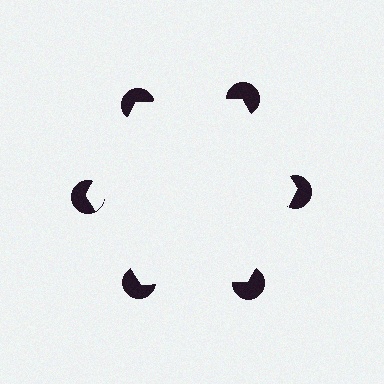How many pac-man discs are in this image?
There are 6 — one at each vertex of the illusory hexagon.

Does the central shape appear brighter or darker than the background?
It typically appears slightly brighter than the background, even though no actual brightness change is drawn.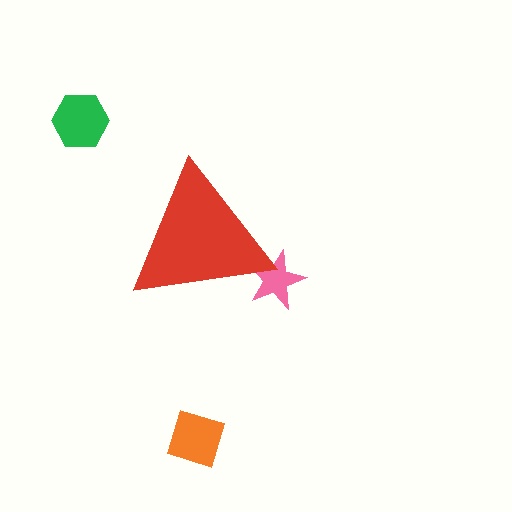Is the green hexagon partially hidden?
No, the green hexagon is fully visible.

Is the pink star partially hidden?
Yes, the pink star is partially hidden behind the red triangle.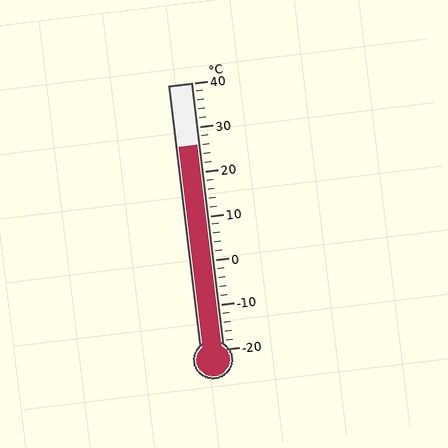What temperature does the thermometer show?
The thermometer shows approximately 26°C.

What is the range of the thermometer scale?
The thermometer scale ranges from -20°C to 40°C.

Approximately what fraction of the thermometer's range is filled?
The thermometer is filled to approximately 75% of its range.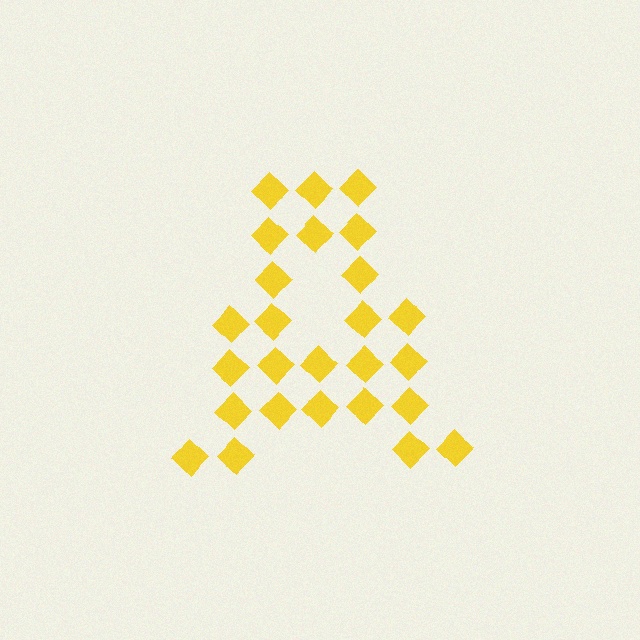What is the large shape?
The large shape is the letter A.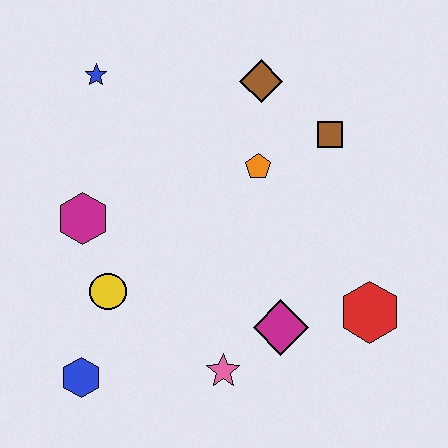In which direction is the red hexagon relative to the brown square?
The red hexagon is below the brown square.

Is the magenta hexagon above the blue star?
No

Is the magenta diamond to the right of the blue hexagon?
Yes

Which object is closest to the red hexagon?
The magenta diamond is closest to the red hexagon.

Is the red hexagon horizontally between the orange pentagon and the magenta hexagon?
No